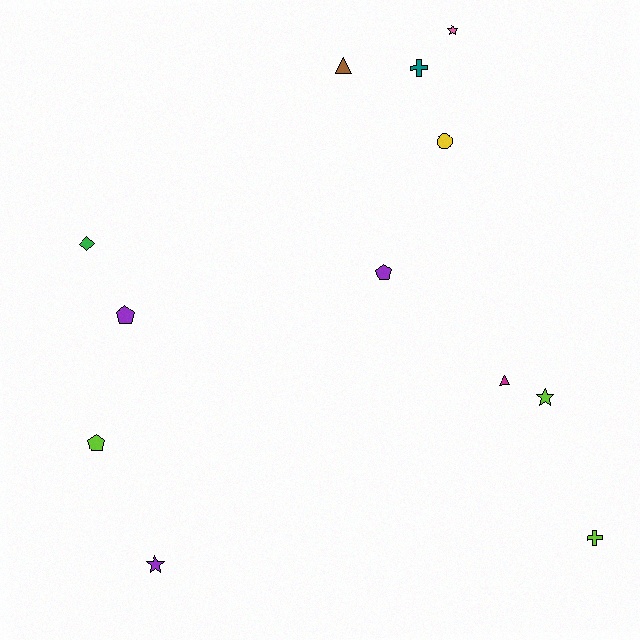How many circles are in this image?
There is 1 circle.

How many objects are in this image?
There are 12 objects.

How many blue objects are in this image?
There are no blue objects.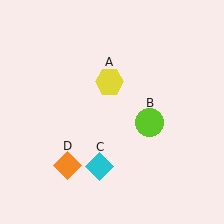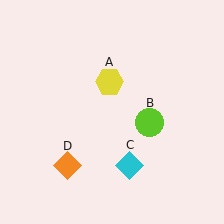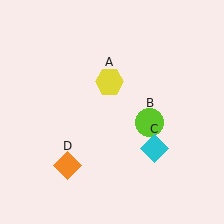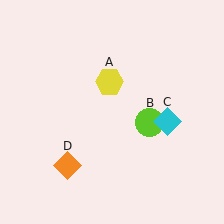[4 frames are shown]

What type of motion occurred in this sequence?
The cyan diamond (object C) rotated counterclockwise around the center of the scene.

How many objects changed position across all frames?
1 object changed position: cyan diamond (object C).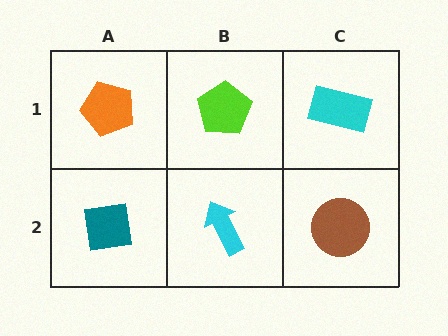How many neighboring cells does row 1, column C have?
2.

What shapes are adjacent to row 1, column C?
A brown circle (row 2, column C), a lime pentagon (row 1, column B).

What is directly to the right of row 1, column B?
A cyan rectangle.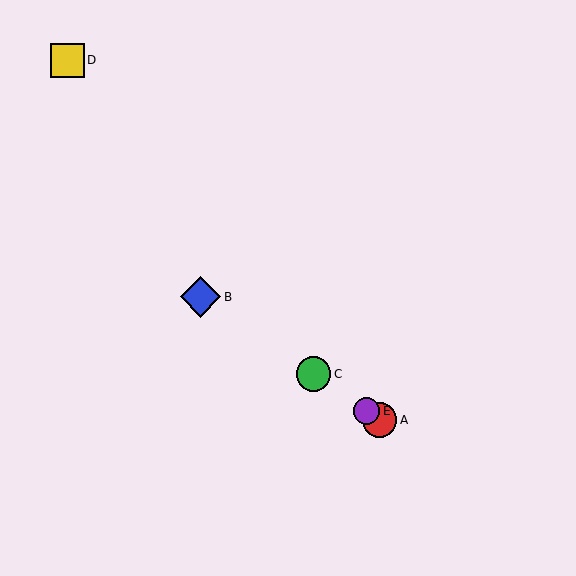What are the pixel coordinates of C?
Object C is at (314, 374).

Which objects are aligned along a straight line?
Objects A, B, C, E are aligned along a straight line.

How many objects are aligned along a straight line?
4 objects (A, B, C, E) are aligned along a straight line.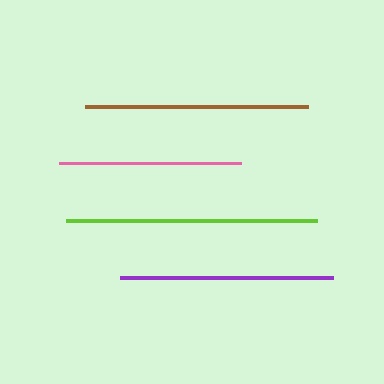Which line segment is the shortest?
The pink line is the shortest at approximately 182 pixels.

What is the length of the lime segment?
The lime segment is approximately 251 pixels long.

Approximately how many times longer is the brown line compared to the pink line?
The brown line is approximately 1.2 times the length of the pink line.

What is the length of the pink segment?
The pink segment is approximately 182 pixels long.